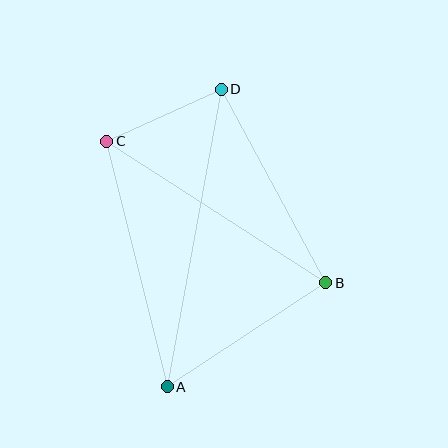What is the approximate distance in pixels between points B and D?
The distance between B and D is approximately 220 pixels.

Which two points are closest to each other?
Points C and D are closest to each other.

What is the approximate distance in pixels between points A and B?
The distance between A and B is approximately 190 pixels.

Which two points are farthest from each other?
Points A and D are farthest from each other.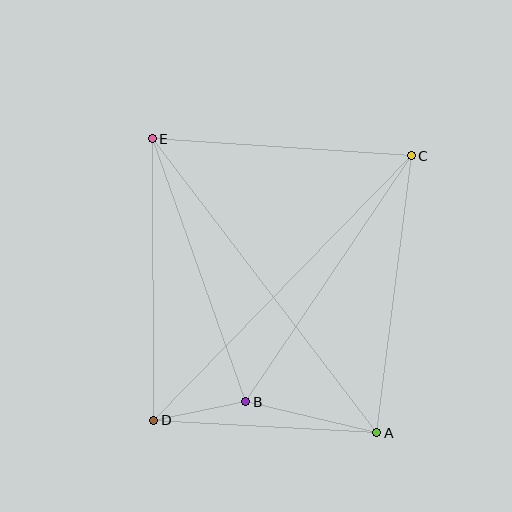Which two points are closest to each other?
Points B and D are closest to each other.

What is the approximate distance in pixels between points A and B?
The distance between A and B is approximately 135 pixels.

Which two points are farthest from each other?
Points A and E are farthest from each other.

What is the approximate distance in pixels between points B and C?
The distance between B and C is approximately 296 pixels.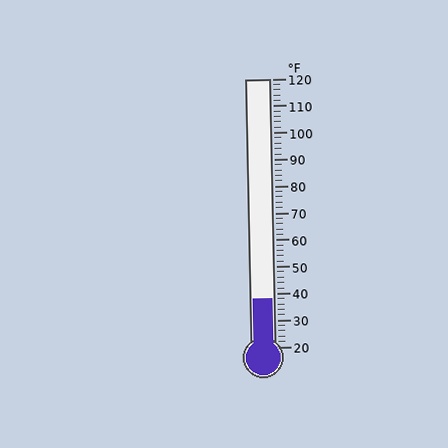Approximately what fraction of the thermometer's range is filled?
The thermometer is filled to approximately 20% of its range.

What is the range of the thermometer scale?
The thermometer scale ranges from 20°F to 120°F.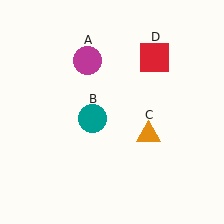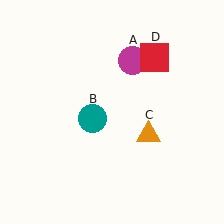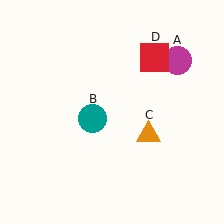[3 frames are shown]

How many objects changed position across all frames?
1 object changed position: magenta circle (object A).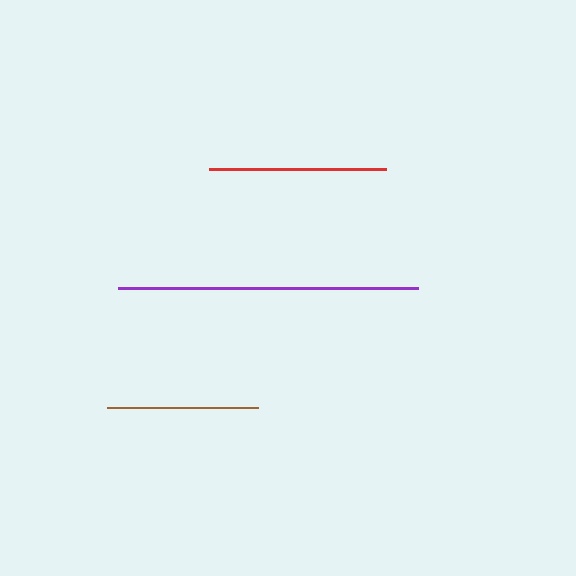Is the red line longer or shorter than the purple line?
The purple line is longer than the red line.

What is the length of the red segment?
The red segment is approximately 176 pixels long.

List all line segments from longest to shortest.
From longest to shortest: purple, red, brown.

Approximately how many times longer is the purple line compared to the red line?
The purple line is approximately 1.7 times the length of the red line.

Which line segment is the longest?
The purple line is the longest at approximately 301 pixels.